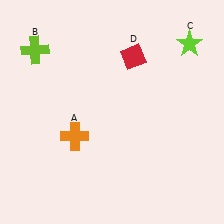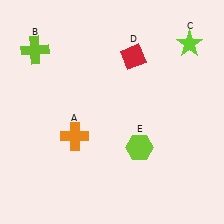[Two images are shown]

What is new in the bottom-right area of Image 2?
A lime hexagon (E) was added in the bottom-right area of Image 2.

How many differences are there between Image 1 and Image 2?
There is 1 difference between the two images.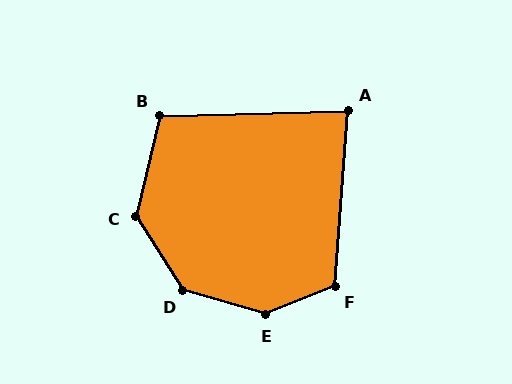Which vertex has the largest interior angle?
E, at approximately 142 degrees.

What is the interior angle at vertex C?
Approximately 134 degrees (obtuse).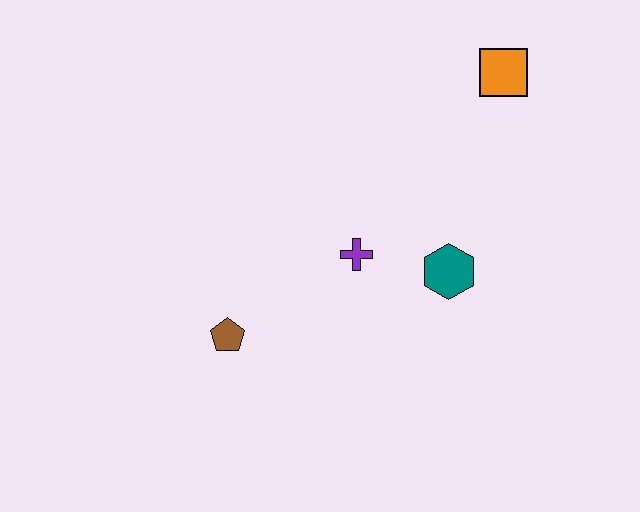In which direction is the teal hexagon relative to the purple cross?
The teal hexagon is to the right of the purple cross.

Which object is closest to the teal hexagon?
The purple cross is closest to the teal hexagon.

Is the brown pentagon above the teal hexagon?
No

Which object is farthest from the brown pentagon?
The orange square is farthest from the brown pentagon.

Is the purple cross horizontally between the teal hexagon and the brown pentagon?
Yes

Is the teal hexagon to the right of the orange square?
No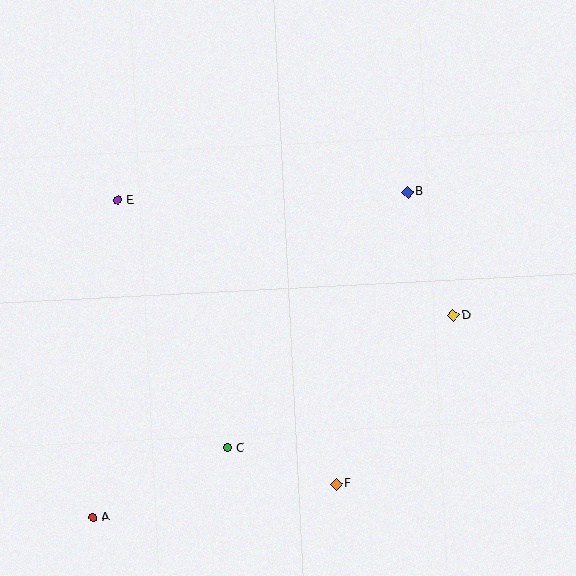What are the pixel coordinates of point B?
Point B is at (408, 192).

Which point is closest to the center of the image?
Point B at (408, 192) is closest to the center.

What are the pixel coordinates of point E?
Point E is at (118, 200).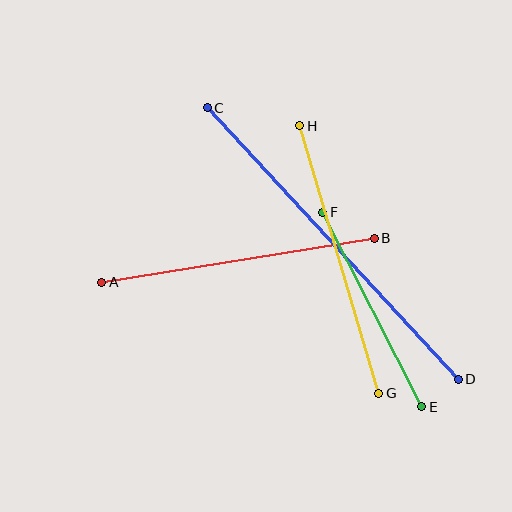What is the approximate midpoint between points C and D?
The midpoint is at approximately (333, 244) pixels.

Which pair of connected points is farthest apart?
Points C and D are farthest apart.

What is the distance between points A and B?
The distance is approximately 276 pixels.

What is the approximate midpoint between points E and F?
The midpoint is at approximately (372, 310) pixels.